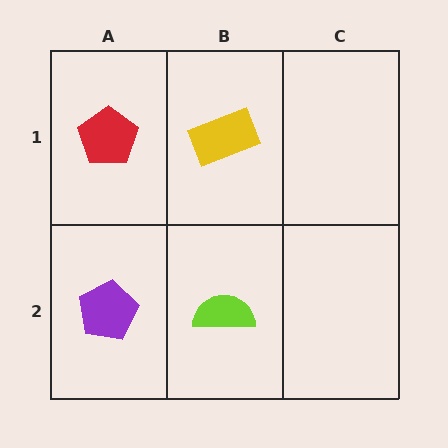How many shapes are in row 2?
2 shapes.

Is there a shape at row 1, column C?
No, that cell is empty.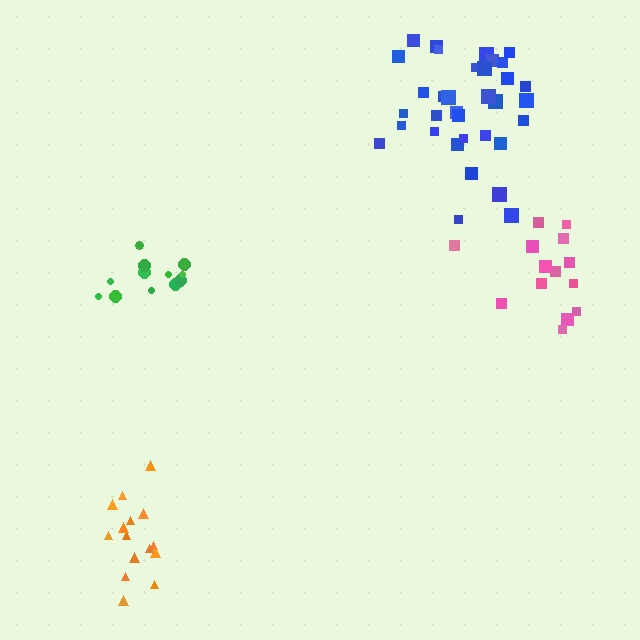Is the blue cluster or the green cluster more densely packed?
Green.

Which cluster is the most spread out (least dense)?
Pink.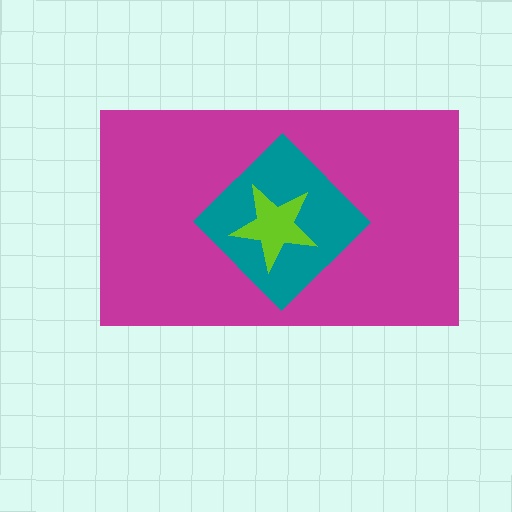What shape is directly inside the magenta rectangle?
The teal diamond.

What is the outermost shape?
The magenta rectangle.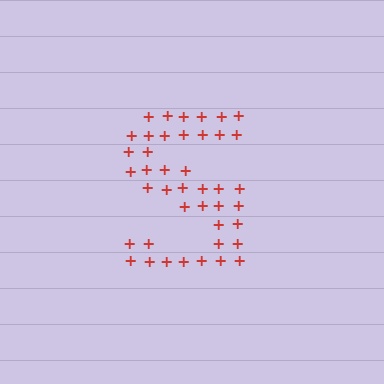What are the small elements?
The small elements are plus signs.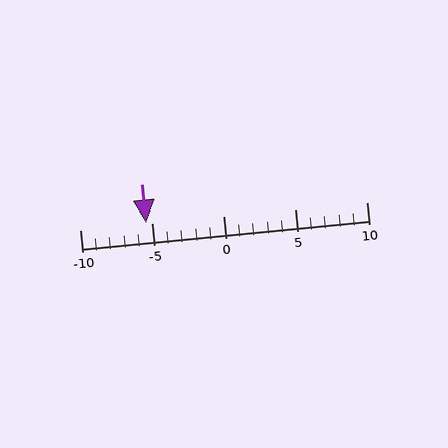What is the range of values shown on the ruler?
The ruler shows values from -10 to 10.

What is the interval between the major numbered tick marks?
The major tick marks are spaced 5 units apart.